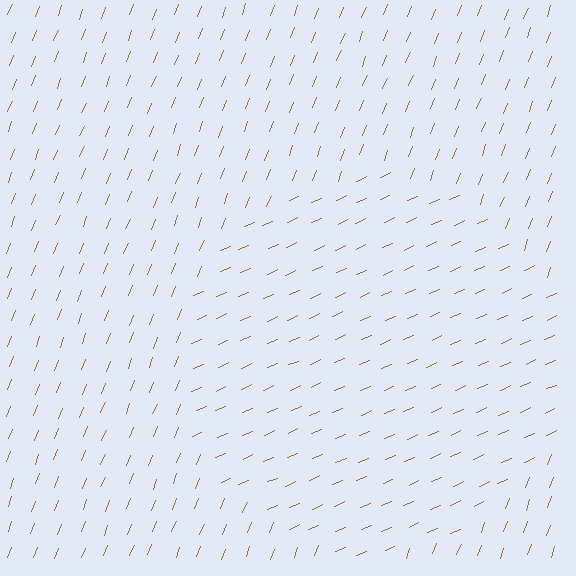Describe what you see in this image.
The image is filled with small brown line segments. A circle region in the image has lines oriented differently from the surrounding lines, creating a visible texture boundary.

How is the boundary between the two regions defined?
The boundary is defined purely by a change in line orientation (approximately 45 degrees difference). All lines are the same color and thickness.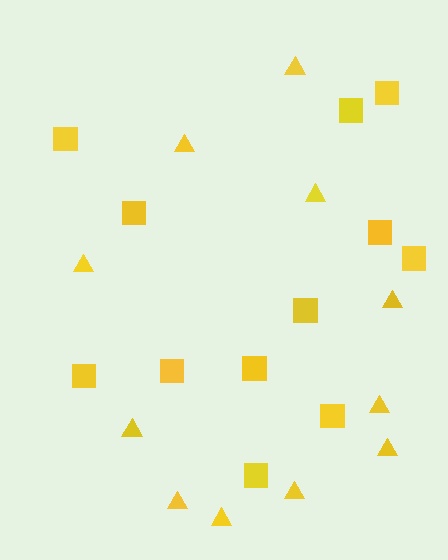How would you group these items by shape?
There are 2 groups: one group of triangles (11) and one group of squares (12).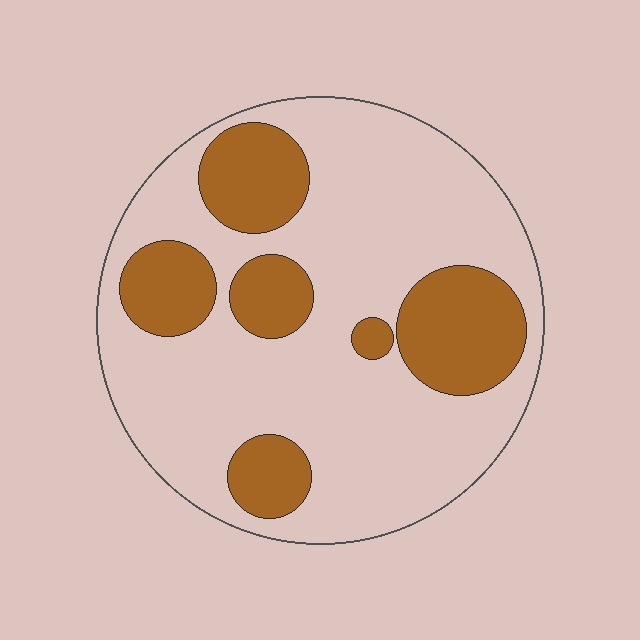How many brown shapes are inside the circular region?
6.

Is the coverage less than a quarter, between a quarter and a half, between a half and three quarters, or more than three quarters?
Between a quarter and a half.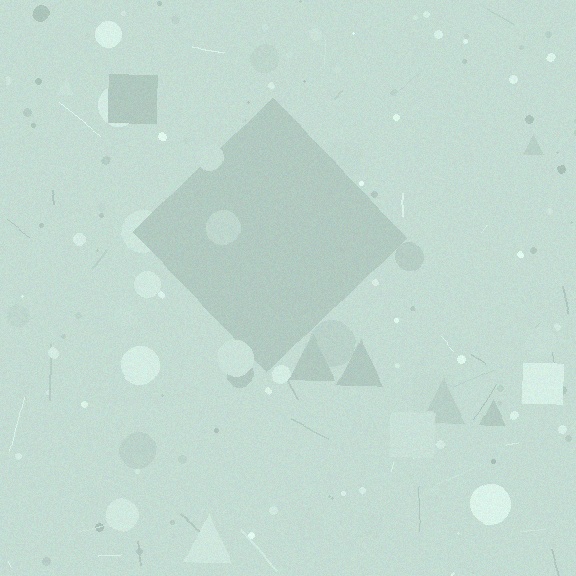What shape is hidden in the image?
A diamond is hidden in the image.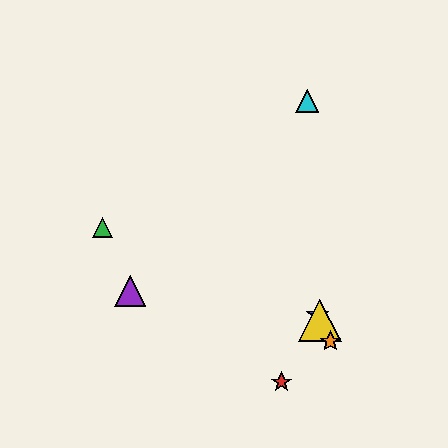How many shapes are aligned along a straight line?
3 shapes (the blue star, the yellow triangle, the orange star) are aligned along a straight line.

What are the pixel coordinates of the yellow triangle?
The yellow triangle is at (320, 320).